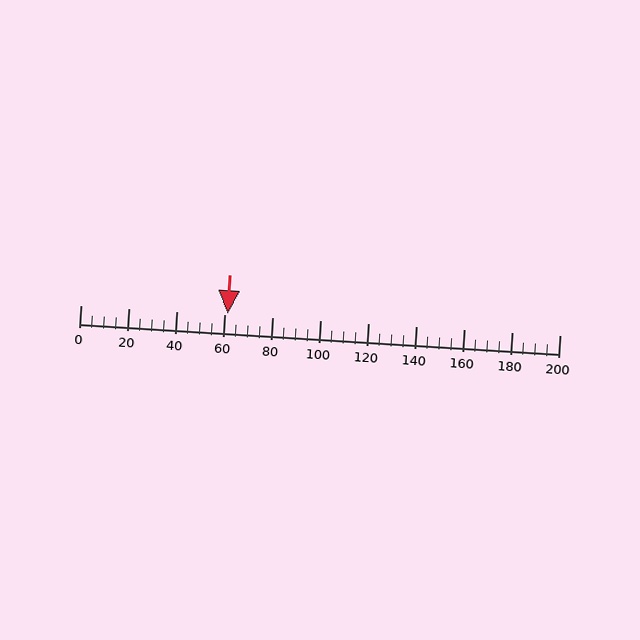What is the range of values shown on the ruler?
The ruler shows values from 0 to 200.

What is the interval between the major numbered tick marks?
The major tick marks are spaced 20 units apart.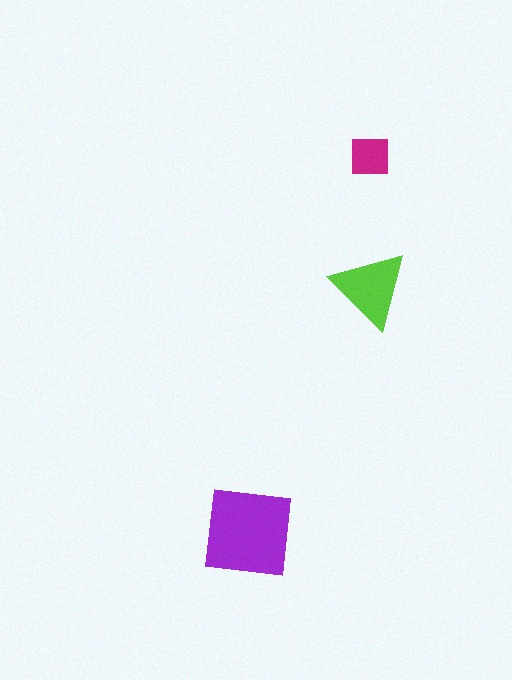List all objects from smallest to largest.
The magenta square, the lime triangle, the purple square.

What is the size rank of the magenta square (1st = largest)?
3rd.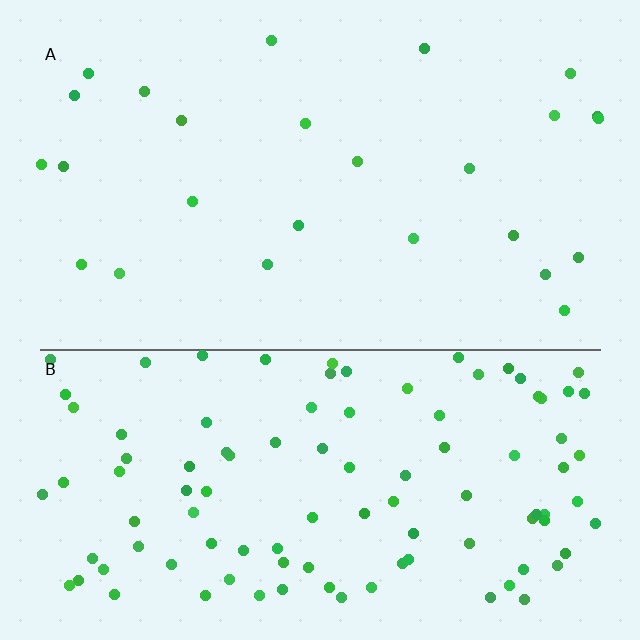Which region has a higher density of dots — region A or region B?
B (the bottom).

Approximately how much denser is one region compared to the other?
Approximately 4.1× — region B over region A.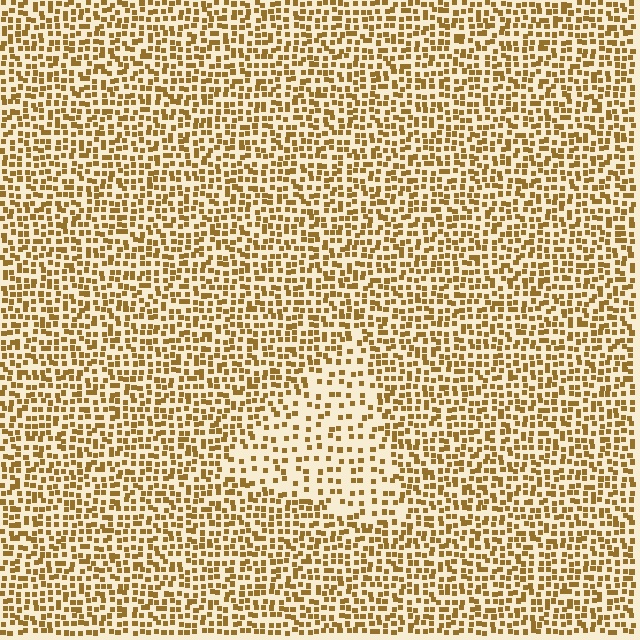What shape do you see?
I see a triangle.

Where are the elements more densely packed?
The elements are more densely packed outside the triangle boundary.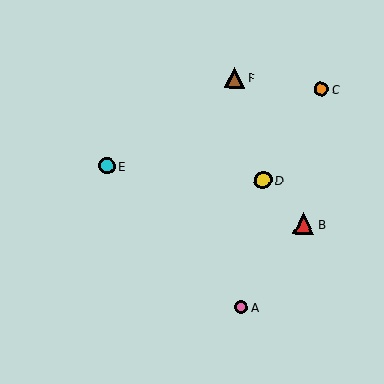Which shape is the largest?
The red triangle (labeled B) is the largest.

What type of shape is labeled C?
Shape C is an orange circle.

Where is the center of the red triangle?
The center of the red triangle is at (304, 224).